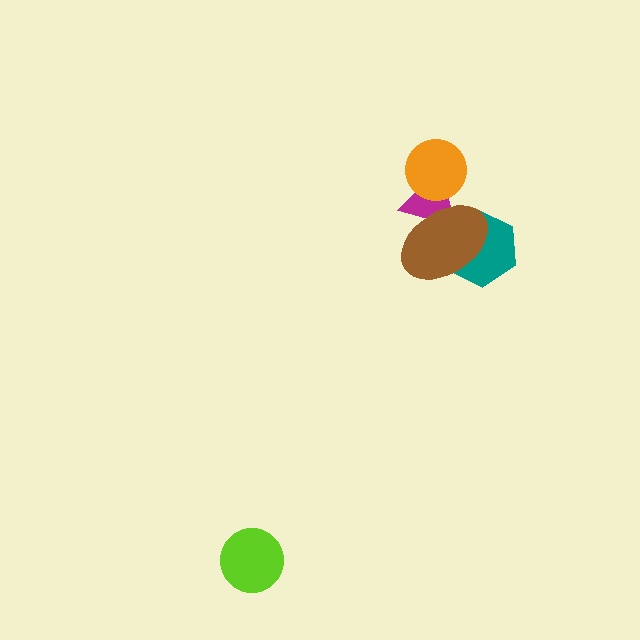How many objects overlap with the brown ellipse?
2 objects overlap with the brown ellipse.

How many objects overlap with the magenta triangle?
2 objects overlap with the magenta triangle.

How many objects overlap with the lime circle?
0 objects overlap with the lime circle.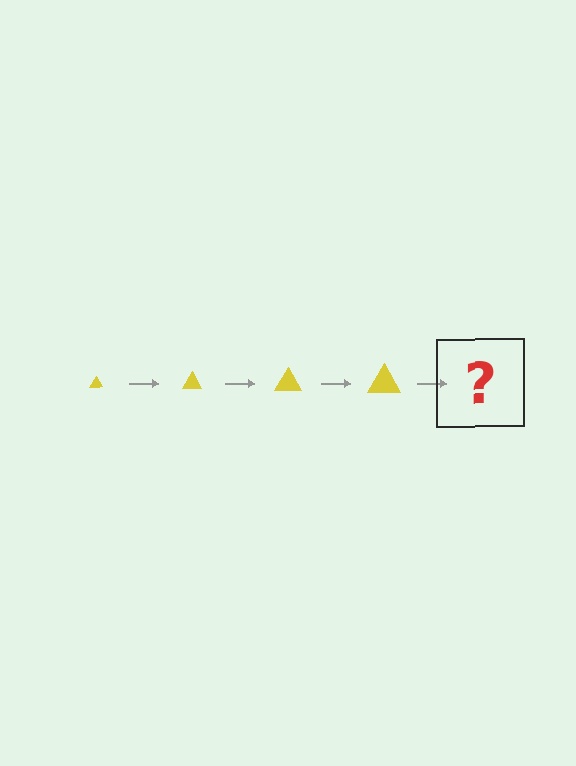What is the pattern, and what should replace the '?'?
The pattern is that the triangle gets progressively larger each step. The '?' should be a yellow triangle, larger than the previous one.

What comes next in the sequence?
The next element should be a yellow triangle, larger than the previous one.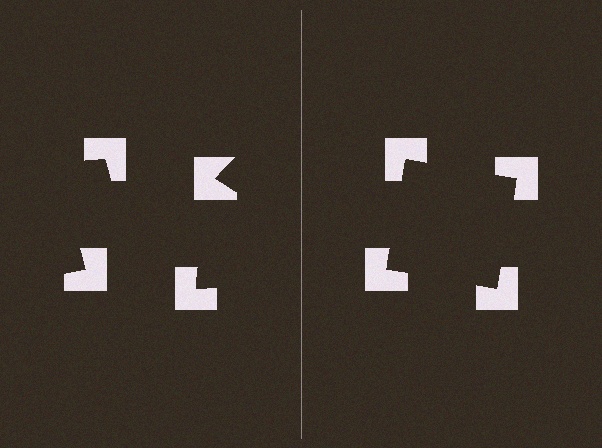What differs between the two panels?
The notched squares are positioned identically on both sides; only the wedge orientations differ. On the right they align to a square; on the left they are misaligned.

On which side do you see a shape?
An illusory square appears on the right side. On the left side the wedge cuts are rotated, so no coherent shape forms.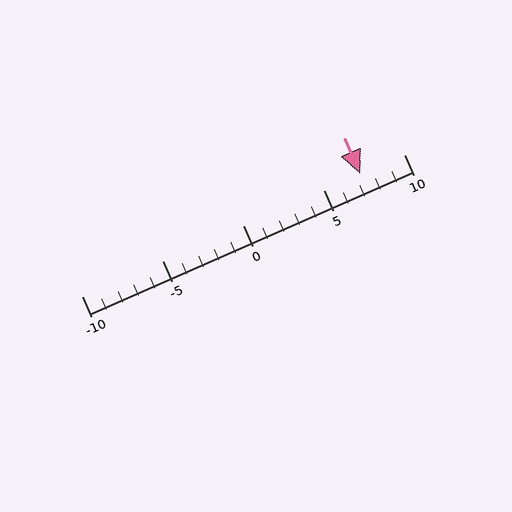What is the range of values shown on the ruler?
The ruler shows values from -10 to 10.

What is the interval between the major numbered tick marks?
The major tick marks are spaced 5 units apart.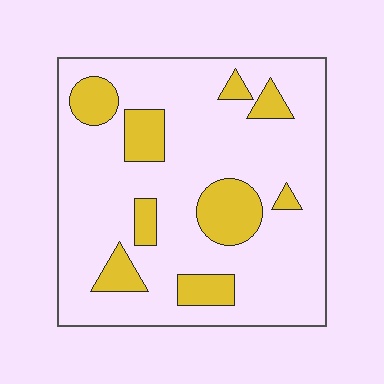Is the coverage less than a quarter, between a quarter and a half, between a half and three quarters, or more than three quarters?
Less than a quarter.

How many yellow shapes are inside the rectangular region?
9.